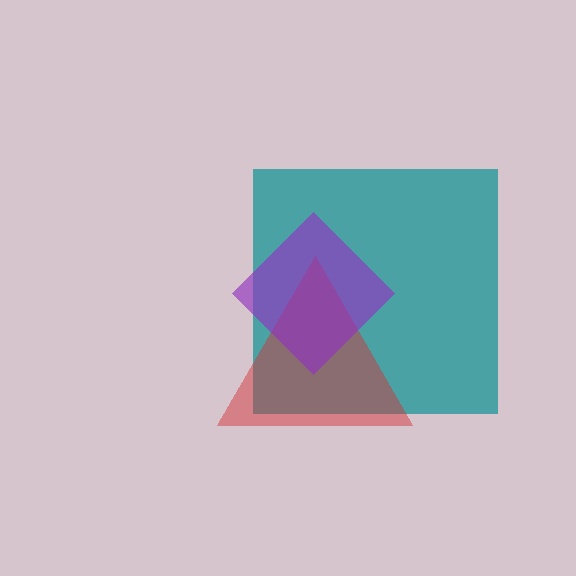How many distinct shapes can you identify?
There are 3 distinct shapes: a teal square, a red triangle, a purple diamond.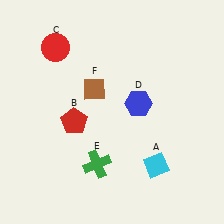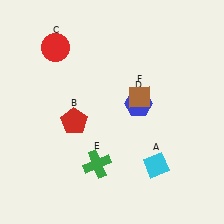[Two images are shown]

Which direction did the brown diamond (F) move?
The brown diamond (F) moved right.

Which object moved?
The brown diamond (F) moved right.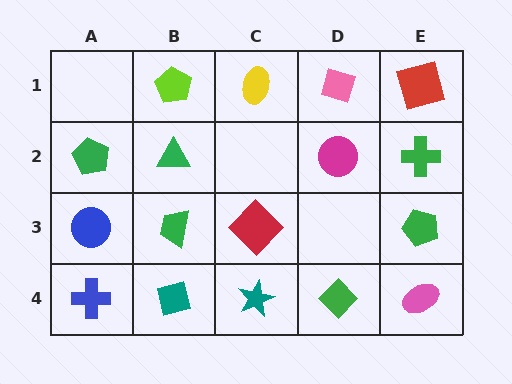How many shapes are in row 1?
4 shapes.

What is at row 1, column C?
A yellow ellipse.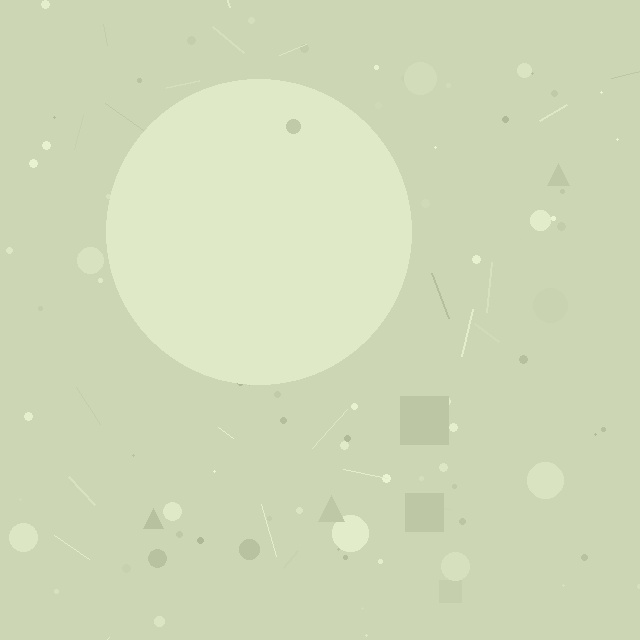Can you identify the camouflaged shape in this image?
The camouflaged shape is a circle.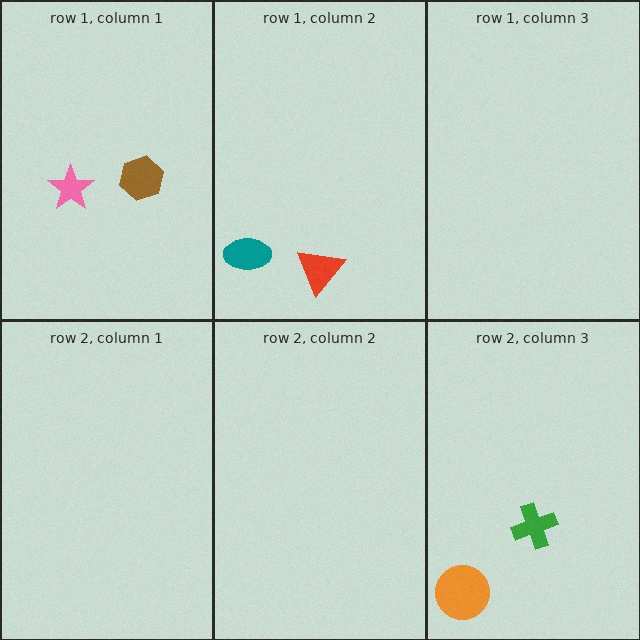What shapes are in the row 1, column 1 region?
The brown hexagon, the pink star.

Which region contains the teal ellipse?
The row 1, column 2 region.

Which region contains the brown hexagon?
The row 1, column 1 region.